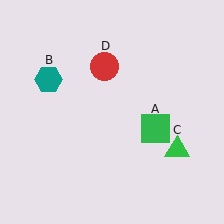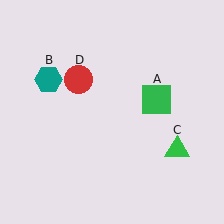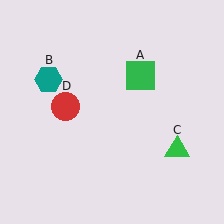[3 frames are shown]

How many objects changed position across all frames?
2 objects changed position: green square (object A), red circle (object D).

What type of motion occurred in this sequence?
The green square (object A), red circle (object D) rotated counterclockwise around the center of the scene.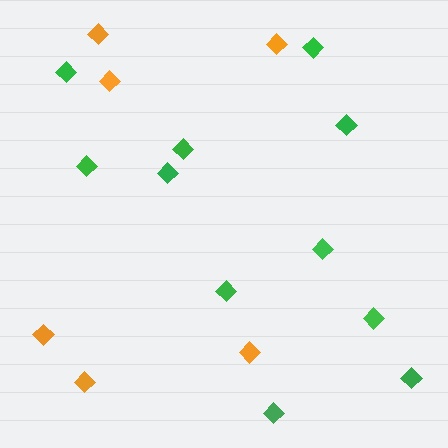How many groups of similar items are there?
There are 2 groups: one group of green diamonds (11) and one group of orange diamonds (6).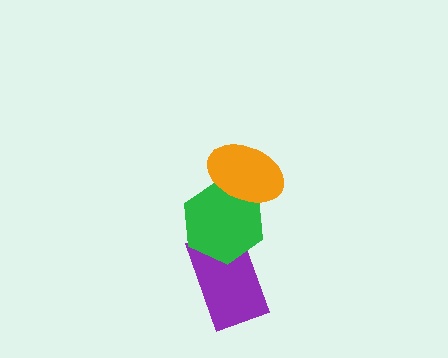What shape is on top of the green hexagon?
The orange ellipse is on top of the green hexagon.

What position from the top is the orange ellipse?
The orange ellipse is 1st from the top.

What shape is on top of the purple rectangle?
The green hexagon is on top of the purple rectangle.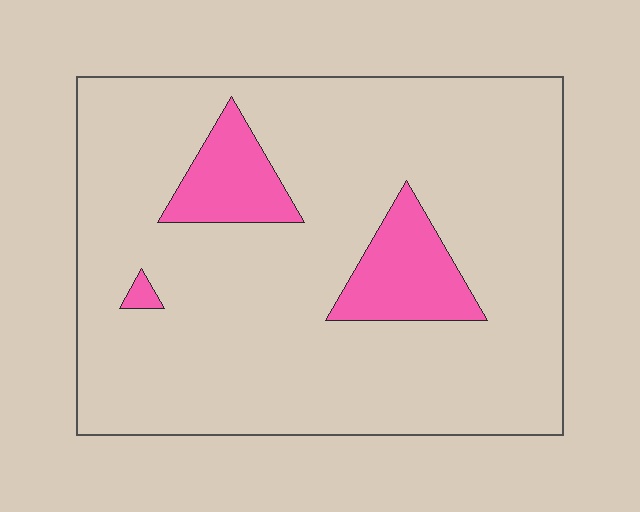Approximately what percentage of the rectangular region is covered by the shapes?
Approximately 15%.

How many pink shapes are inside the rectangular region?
3.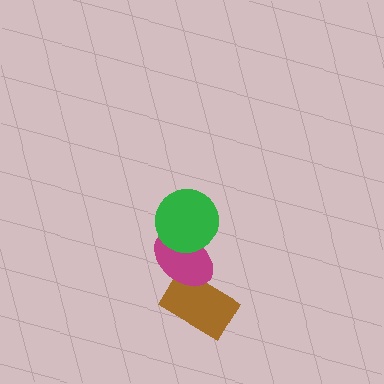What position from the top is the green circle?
The green circle is 1st from the top.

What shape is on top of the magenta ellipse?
The green circle is on top of the magenta ellipse.